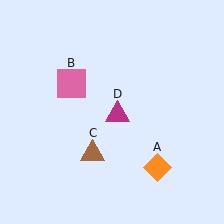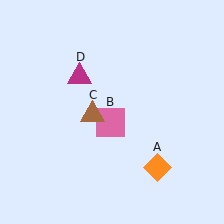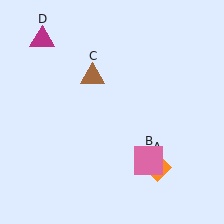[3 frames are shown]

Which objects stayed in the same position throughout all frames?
Orange diamond (object A) remained stationary.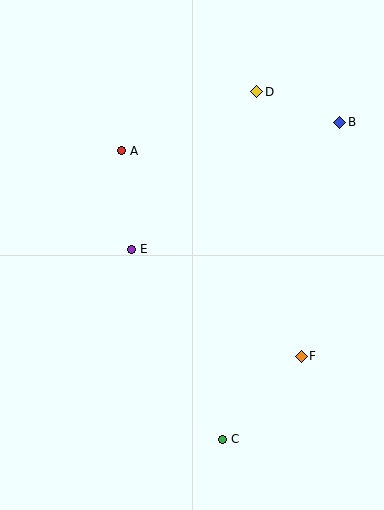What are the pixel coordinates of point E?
Point E is at (132, 249).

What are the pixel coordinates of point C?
Point C is at (223, 439).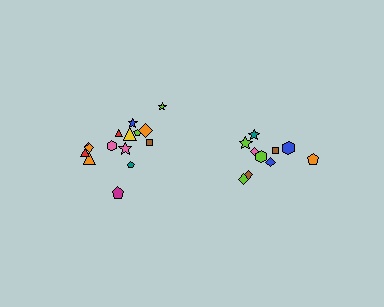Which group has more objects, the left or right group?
The left group.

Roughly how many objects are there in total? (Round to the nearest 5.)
Roughly 25 objects in total.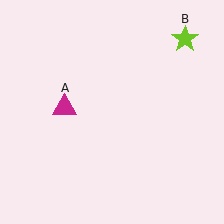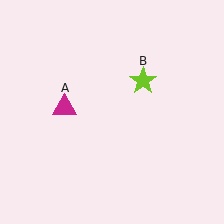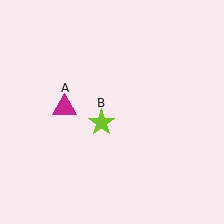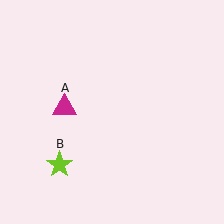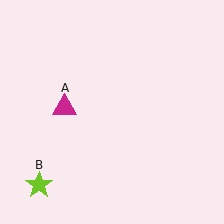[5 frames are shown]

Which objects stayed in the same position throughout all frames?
Magenta triangle (object A) remained stationary.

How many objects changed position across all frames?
1 object changed position: lime star (object B).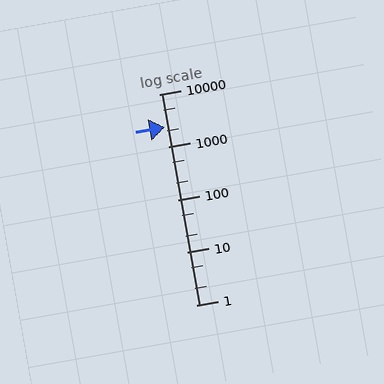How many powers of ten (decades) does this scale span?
The scale spans 4 decades, from 1 to 10000.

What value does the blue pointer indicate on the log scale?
The pointer indicates approximately 2400.